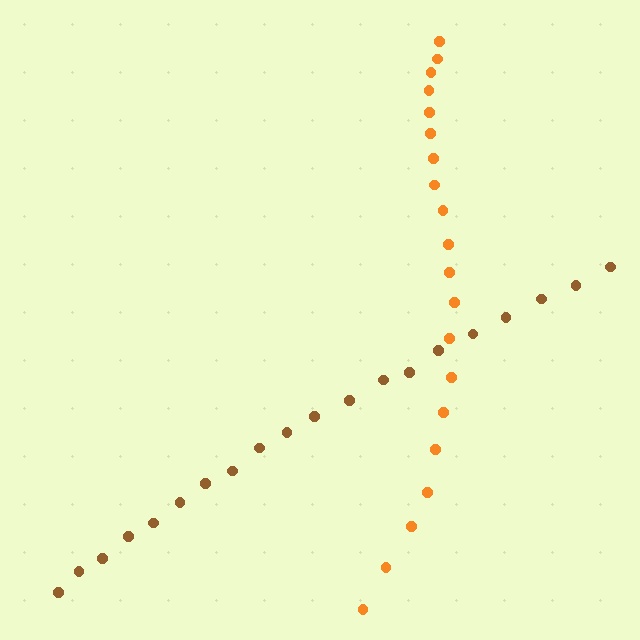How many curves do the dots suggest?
There are 2 distinct paths.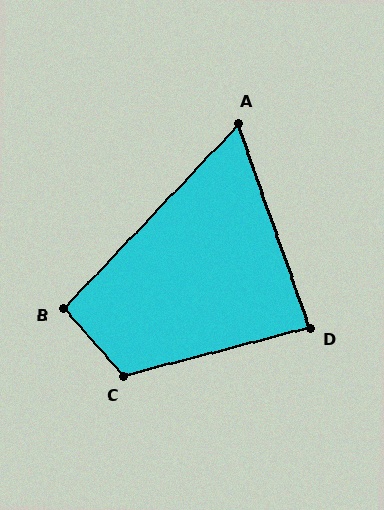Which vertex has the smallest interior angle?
A, at approximately 63 degrees.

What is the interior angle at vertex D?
Approximately 85 degrees (approximately right).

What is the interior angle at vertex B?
Approximately 95 degrees (approximately right).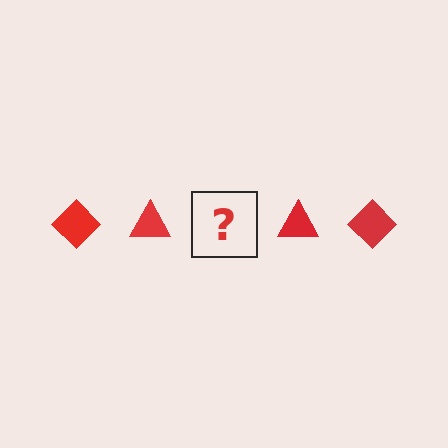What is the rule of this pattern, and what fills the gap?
The rule is that the pattern cycles through diamond, triangle shapes in red. The gap should be filled with a red diamond.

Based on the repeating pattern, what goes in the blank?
The blank should be a red diamond.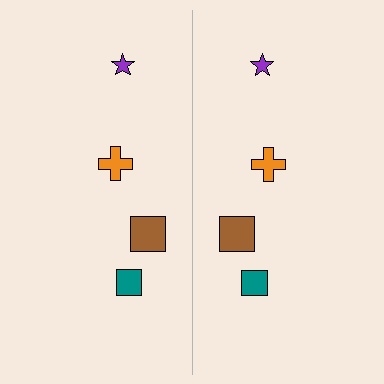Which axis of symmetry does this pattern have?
The pattern has a vertical axis of symmetry running through the center of the image.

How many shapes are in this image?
There are 8 shapes in this image.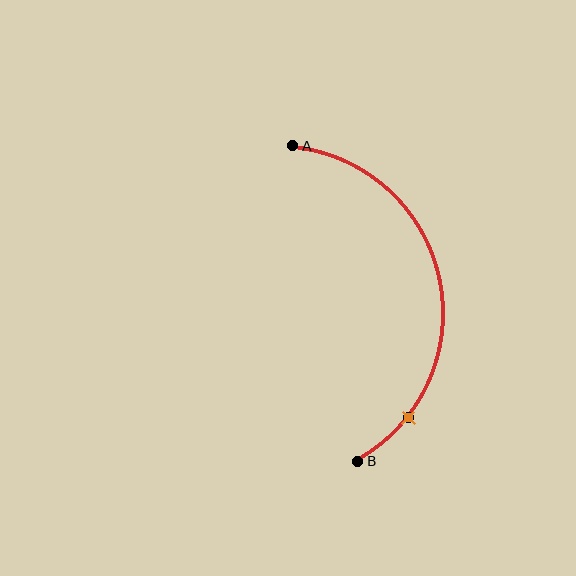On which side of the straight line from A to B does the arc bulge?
The arc bulges to the right of the straight line connecting A and B.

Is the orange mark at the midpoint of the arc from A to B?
No. The orange mark lies on the arc but is closer to endpoint B. The arc midpoint would be at the point on the curve equidistant along the arc from both A and B.